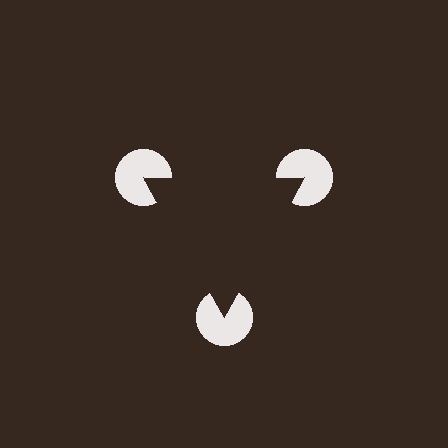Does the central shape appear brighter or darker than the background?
It typically appears slightly darker than the background, even though no actual brightness change is drawn.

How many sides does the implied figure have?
3 sides.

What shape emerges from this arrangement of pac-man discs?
An illusory triangle — its edges are inferred from the aligned wedge cuts in the pac-man discs, not physically drawn.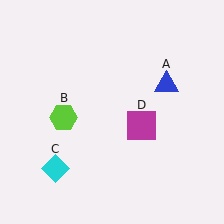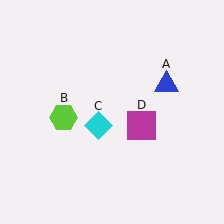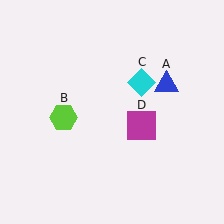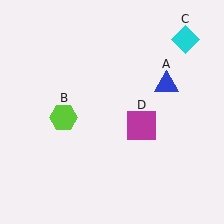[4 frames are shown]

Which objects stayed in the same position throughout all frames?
Blue triangle (object A) and lime hexagon (object B) and magenta square (object D) remained stationary.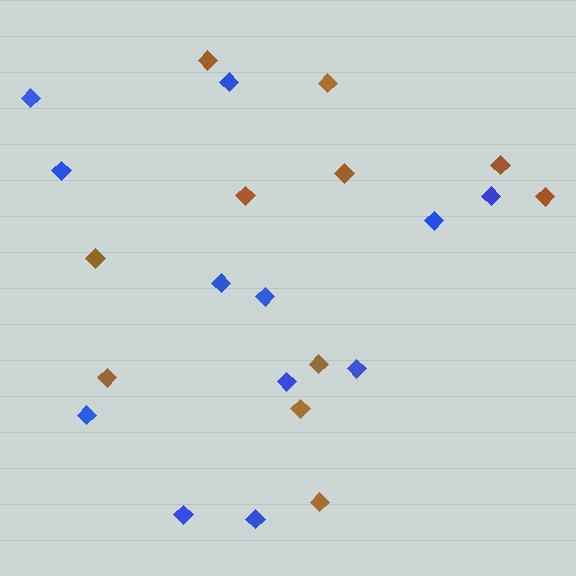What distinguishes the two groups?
There are 2 groups: one group of brown diamonds (11) and one group of blue diamonds (12).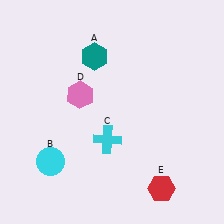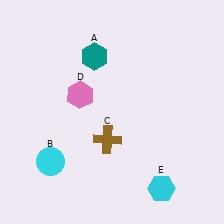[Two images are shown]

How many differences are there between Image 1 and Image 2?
There are 2 differences between the two images.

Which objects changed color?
C changed from cyan to brown. E changed from red to cyan.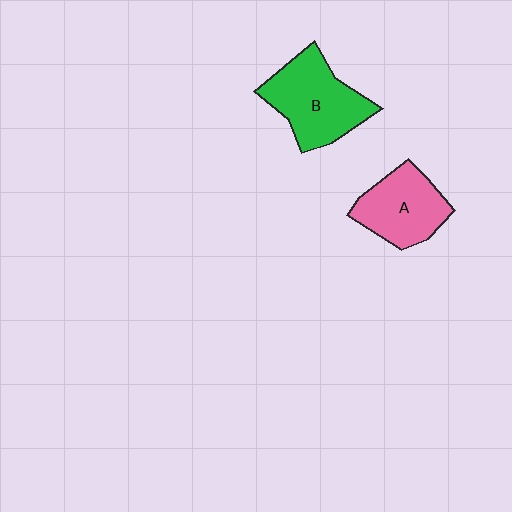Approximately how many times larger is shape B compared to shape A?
Approximately 1.2 times.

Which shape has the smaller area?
Shape A (pink).